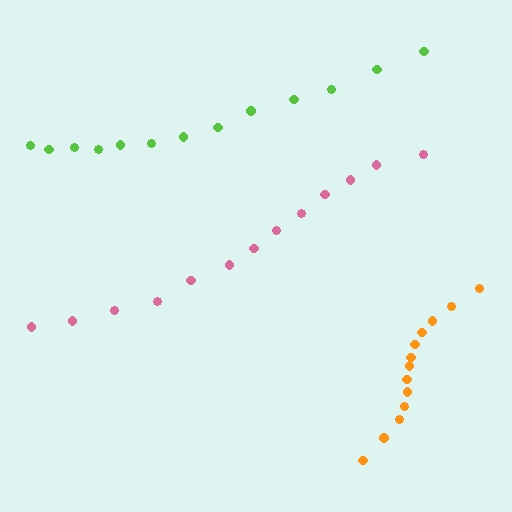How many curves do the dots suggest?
There are 3 distinct paths.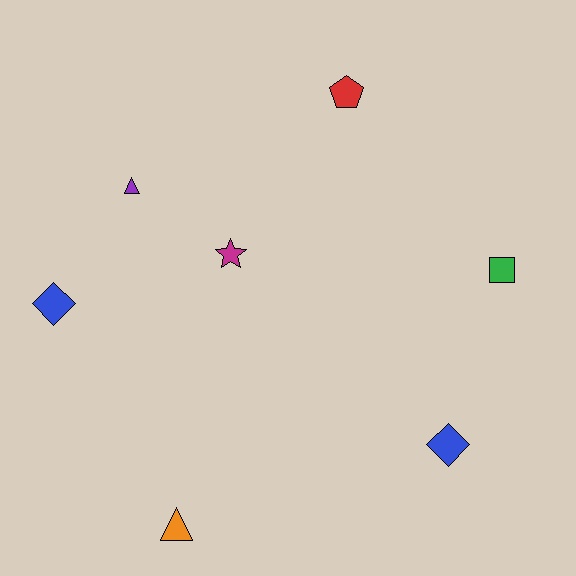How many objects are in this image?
There are 7 objects.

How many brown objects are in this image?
There are no brown objects.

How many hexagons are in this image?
There are no hexagons.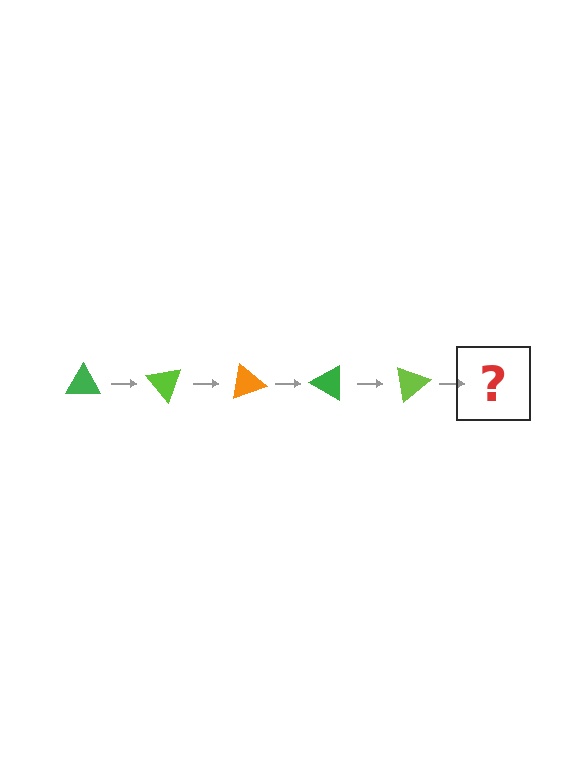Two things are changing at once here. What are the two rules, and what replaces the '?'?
The two rules are that it rotates 50 degrees each step and the color cycles through green, lime, and orange. The '?' should be an orange triangle, rotated 250 degrees from the start.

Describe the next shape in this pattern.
It should be an orange triangle, rotated 250 degrees from the start.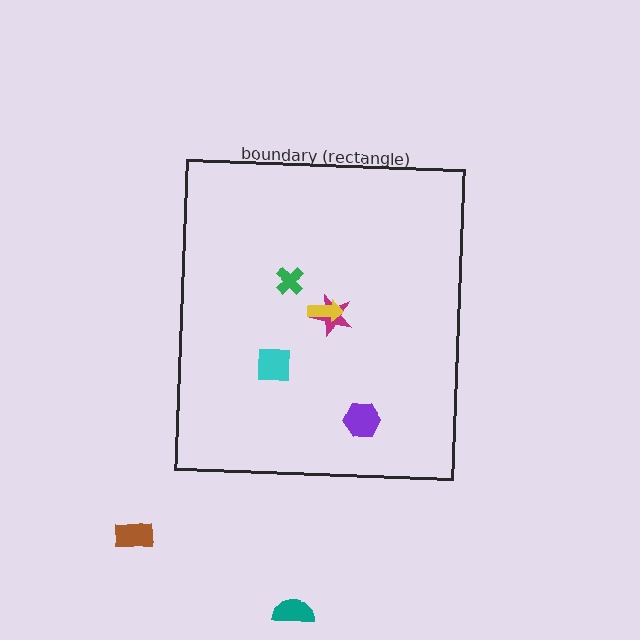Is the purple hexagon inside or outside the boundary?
Inside.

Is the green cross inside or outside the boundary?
Inside.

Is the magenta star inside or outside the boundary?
Inside.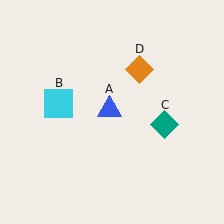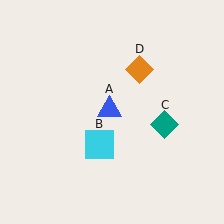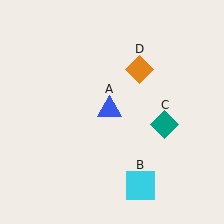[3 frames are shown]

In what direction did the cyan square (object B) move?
The cyan square (object B) moved down and to the right.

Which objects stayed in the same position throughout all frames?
Blue triangle (object A) and teal diamond (object C) and orange diamond (object D) remained stationary.